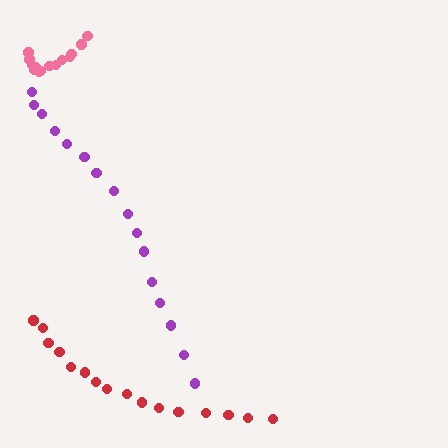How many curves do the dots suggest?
There are 3 distinct paths.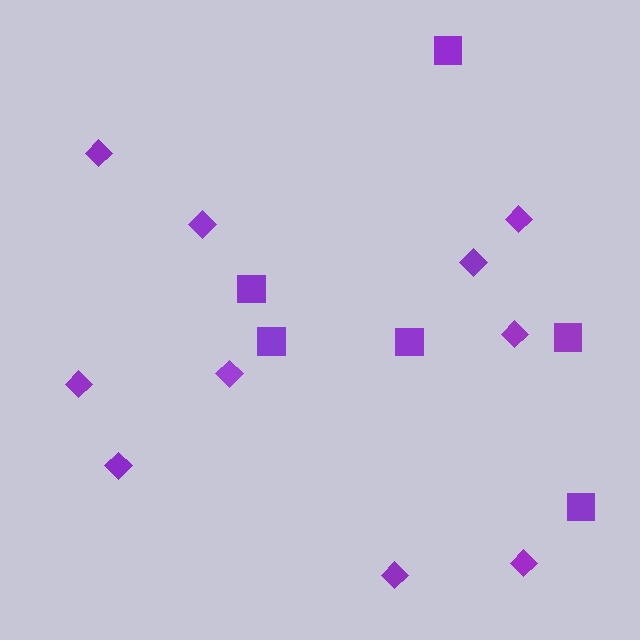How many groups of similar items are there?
There are 2 groups: one group of squares (6) and one group of diamonds (10).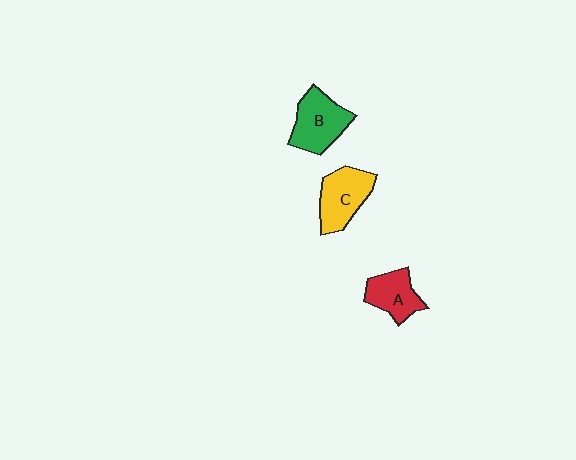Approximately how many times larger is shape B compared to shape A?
Approximately 1.3 times.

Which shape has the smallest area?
Shape A (red).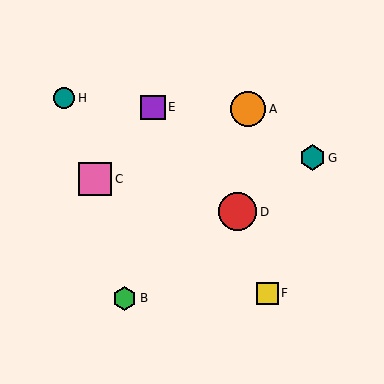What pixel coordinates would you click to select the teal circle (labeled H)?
Click at (64, 98) to select the teal circle H.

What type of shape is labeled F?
Shape F is a yellow square.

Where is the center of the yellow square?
The center of the yellow square is at (267, 293).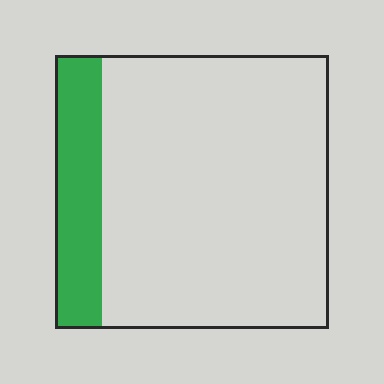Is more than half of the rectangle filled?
No.